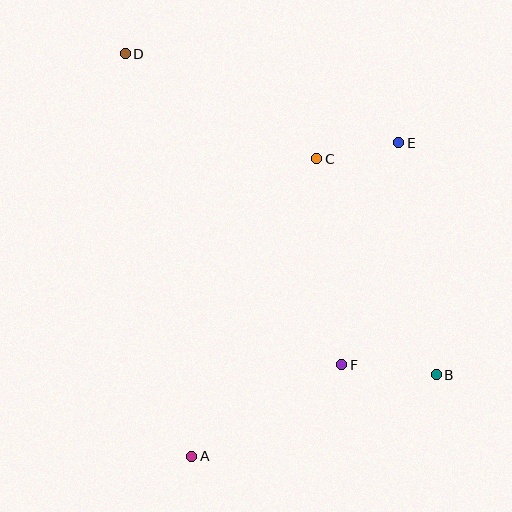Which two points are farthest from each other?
Points B and D are farthest from each other.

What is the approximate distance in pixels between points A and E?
The distance between A and E is approximately 376 pixels.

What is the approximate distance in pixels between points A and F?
The distance between A and F is approximately 176 pixels.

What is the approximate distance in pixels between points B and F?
The distance between B and F is approximately 95 pixels.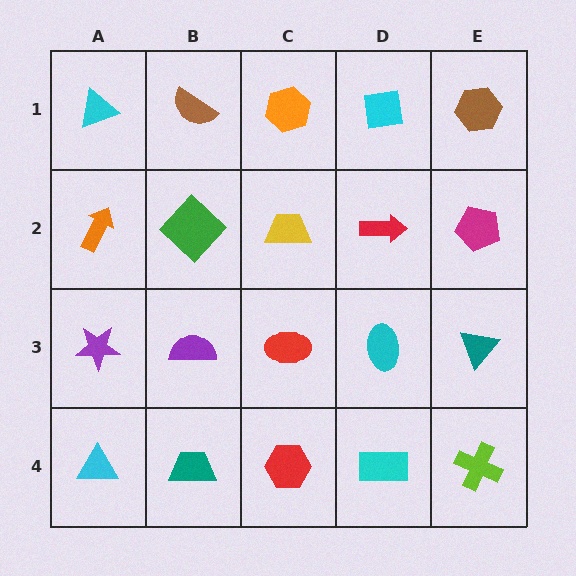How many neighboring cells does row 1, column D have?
3.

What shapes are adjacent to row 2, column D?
A cyan square (row 1, column D), a cyan ellipse (row 3, column D), a yellow trapezoid (row 2, column C), a magenta pentagon (row 2, column E).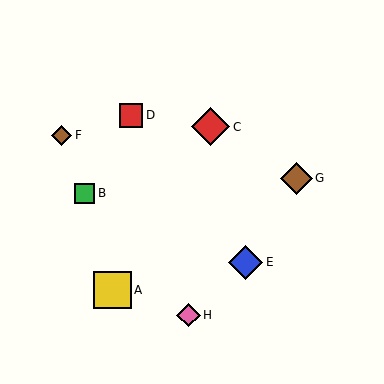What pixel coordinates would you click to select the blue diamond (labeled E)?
Click at (245, 262) to select the blue diamond E.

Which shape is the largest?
The red diamond (labeled C) is the largest.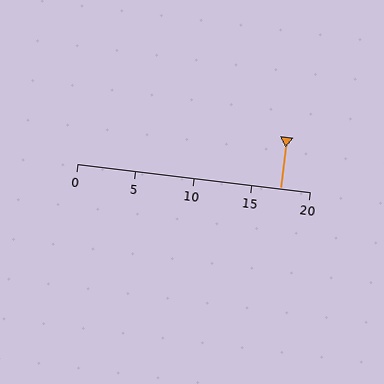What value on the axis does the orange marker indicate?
The marker indicates approximately 17.5.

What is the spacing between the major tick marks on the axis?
The major ticks are spaced 5 apart.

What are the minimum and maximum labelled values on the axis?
The axis runs from 0 to 20.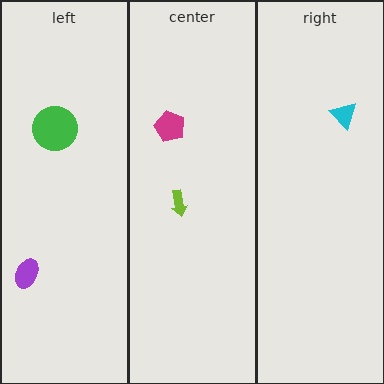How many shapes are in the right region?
1.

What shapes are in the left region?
The green circle, the purple ellipse.